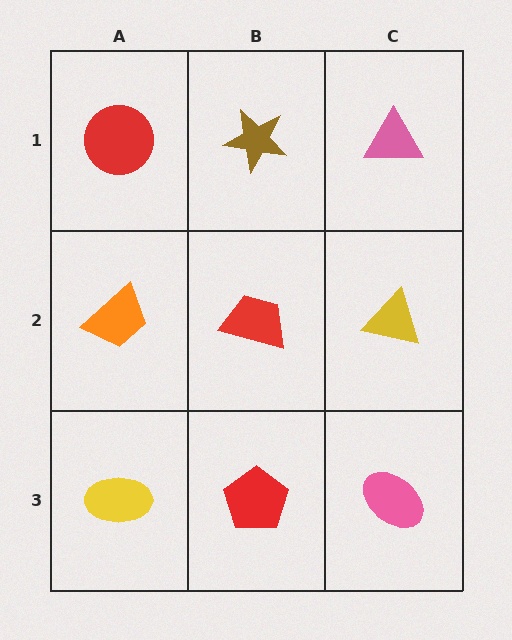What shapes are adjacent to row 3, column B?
A red trapezoid (row 2, column B), a yellow ellipse (row 3, column A), a pink ellipse (row 3, column C).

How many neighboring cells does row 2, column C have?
3.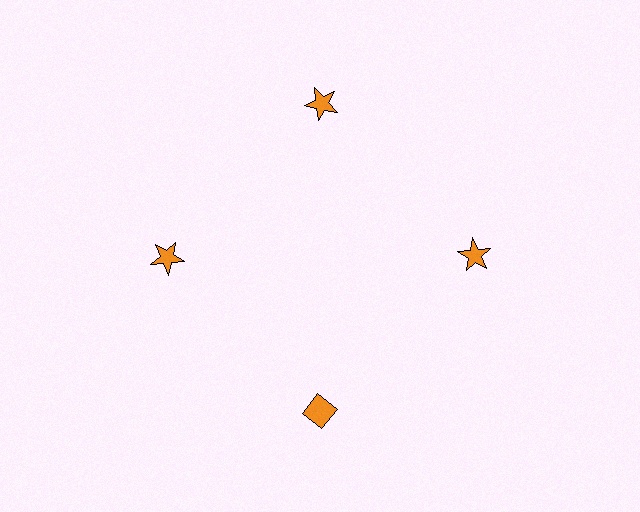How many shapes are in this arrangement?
There are 4 shapes arranged in a ring pattern.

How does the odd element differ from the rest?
It has a different shape: diamond instead of star.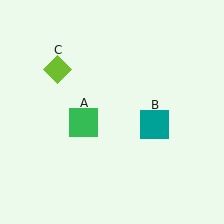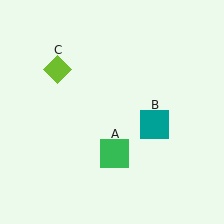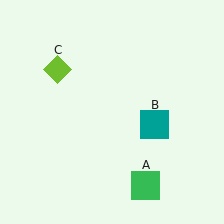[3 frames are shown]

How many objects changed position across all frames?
1 object changed position: green square (object A).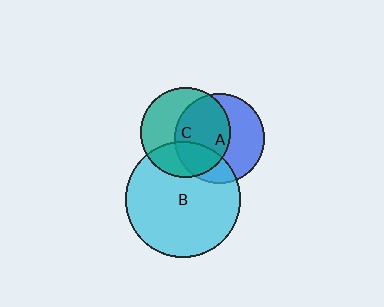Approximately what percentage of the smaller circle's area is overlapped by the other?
Approximately 50%.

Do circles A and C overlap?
Yes.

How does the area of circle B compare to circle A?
Approximately 1.6 times.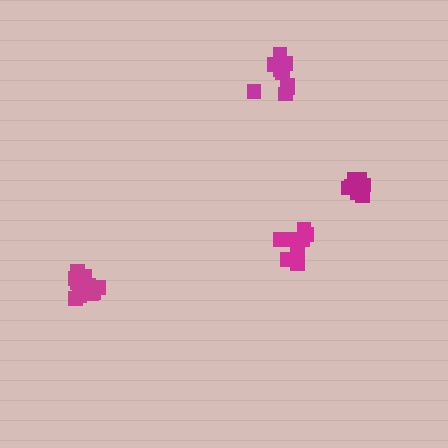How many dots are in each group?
Group 1: 7 dots, Group 2: 9 dots, Group 3: 10 dots, Group 4: 9 dots (35 total).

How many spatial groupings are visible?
There are 4 spatial groupings.